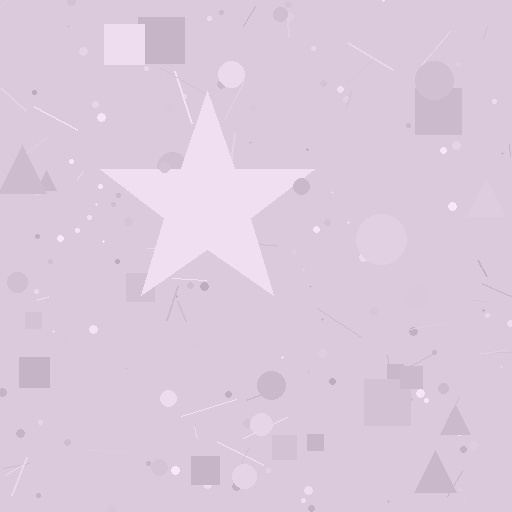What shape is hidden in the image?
A star is hidden in the image.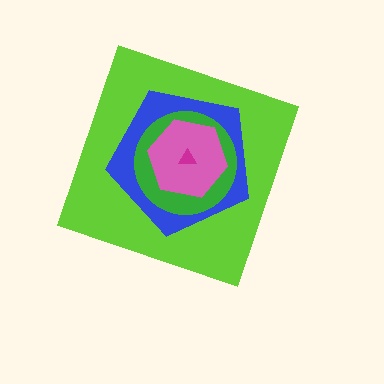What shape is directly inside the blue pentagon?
The green circle.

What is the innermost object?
The magenta triangle.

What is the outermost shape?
The lime diamond.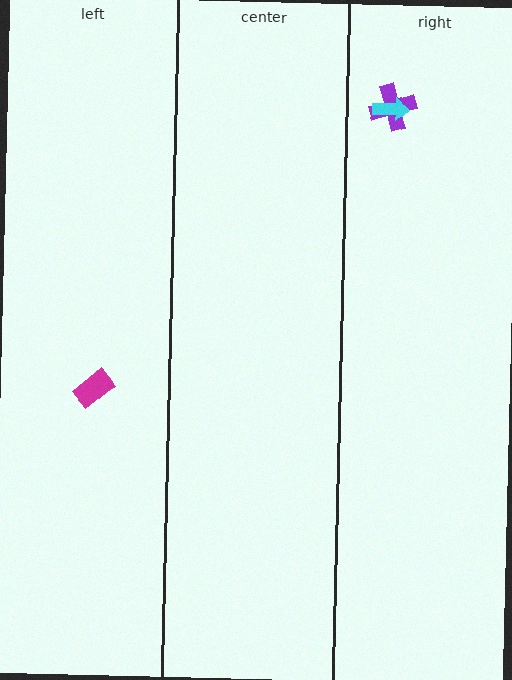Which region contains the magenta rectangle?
The left region.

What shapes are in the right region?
The purple cross, the cyan arrow.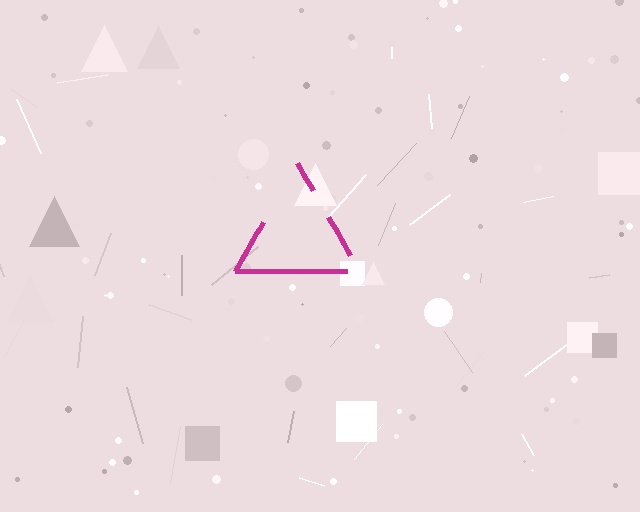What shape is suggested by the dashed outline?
The dashed outline suggests a triangle.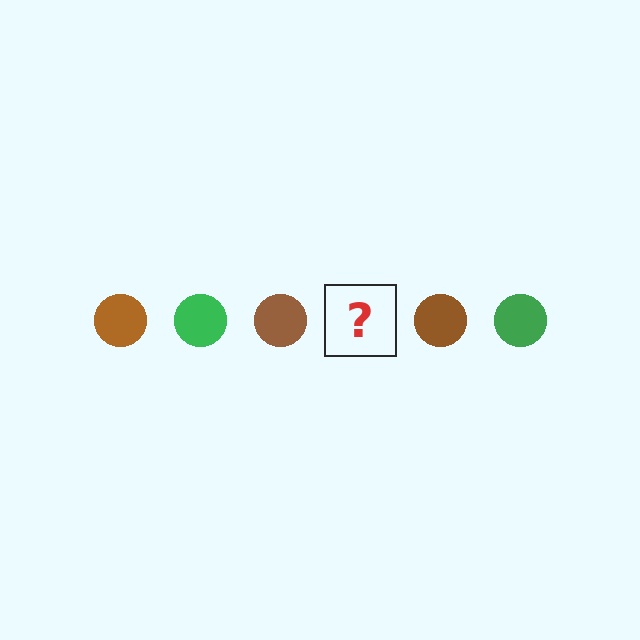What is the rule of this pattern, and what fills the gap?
The rule is that the pattern cycles through brown, green circles. The gap should be filled with a green circle.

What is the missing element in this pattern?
The missing element is a green circle.